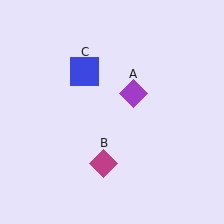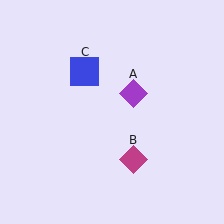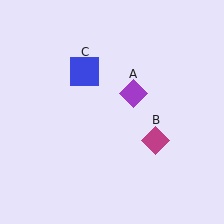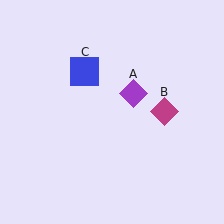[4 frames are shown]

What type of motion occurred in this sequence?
The magenta diamond (object B) rotated counterclockwise around the center of the scene.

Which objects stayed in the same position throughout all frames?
Purple diamond (object A) and blue square (object C) remained stationary.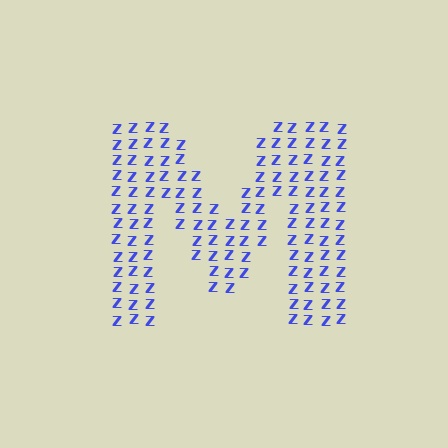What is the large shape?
The large shape is the letter M.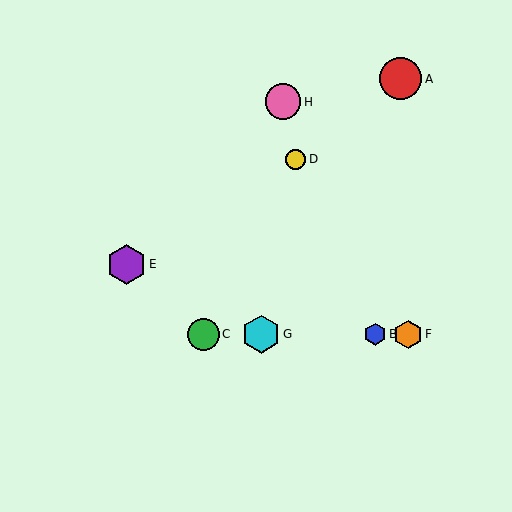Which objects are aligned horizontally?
Objects B, C, F, G are aligned horizontally.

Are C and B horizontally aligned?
Yes, both are at y≈334.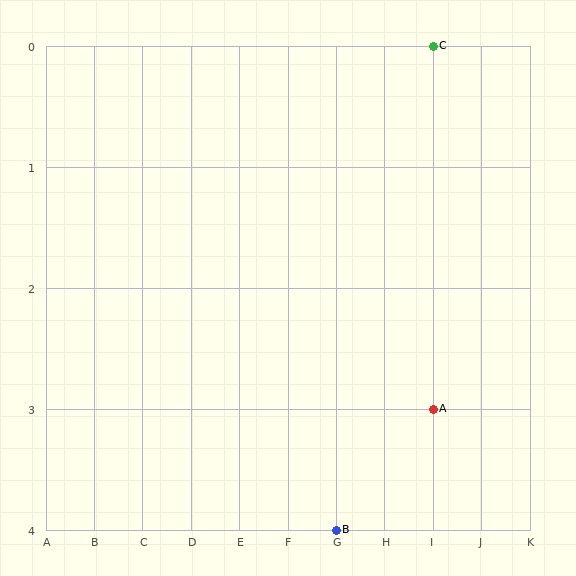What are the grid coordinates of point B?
Point B is at grid coordinates (G, 4).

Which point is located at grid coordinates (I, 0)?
Point C is at (I, 0).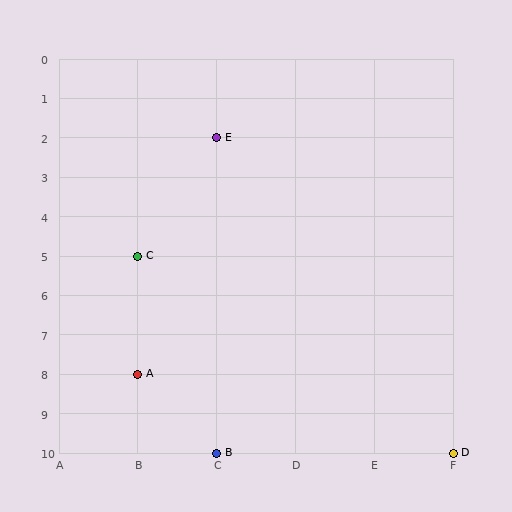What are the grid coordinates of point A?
Point A is at grid coordinates (B, 8).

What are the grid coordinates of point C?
Point C is at grid coordinates (B, 5).